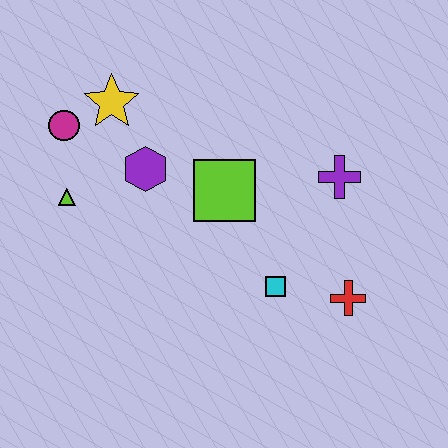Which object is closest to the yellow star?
The magenta circle is closest to the yellow star.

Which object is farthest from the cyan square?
The magenta circle is farthest from the cyan square.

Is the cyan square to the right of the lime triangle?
Yes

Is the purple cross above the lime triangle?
Yes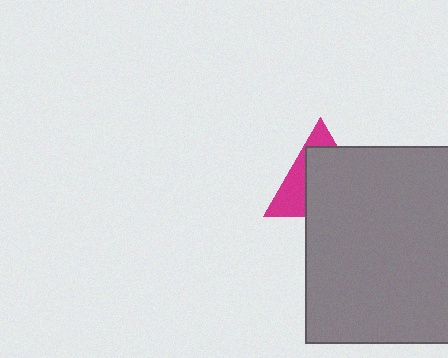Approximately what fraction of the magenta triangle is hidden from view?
Roughly 64% of the magenta triangle is hidden behind the gray rectangle.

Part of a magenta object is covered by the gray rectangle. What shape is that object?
It is a triangle.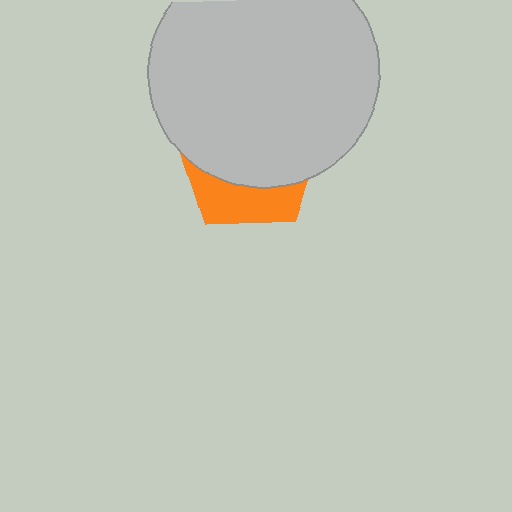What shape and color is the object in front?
The object in front is a light gray circle.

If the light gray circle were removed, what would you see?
You would see the complete orange pentagon.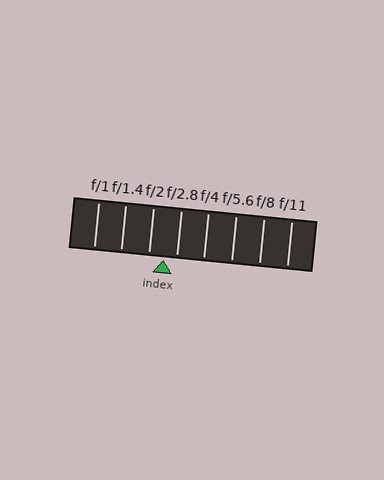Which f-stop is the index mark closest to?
The index mark is closest to f/2.8.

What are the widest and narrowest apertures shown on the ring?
The widest aperture shown is f/1 and the narrowest is f/11.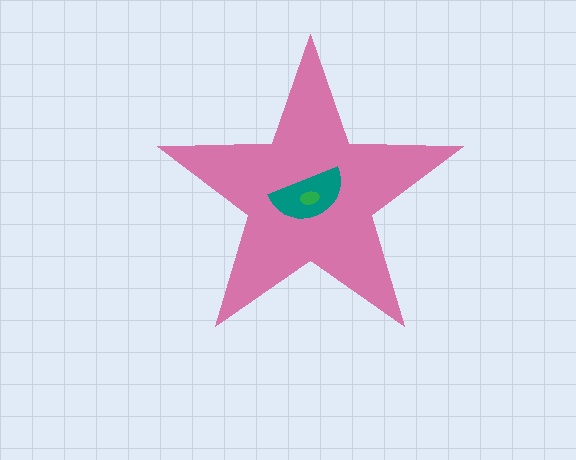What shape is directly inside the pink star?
The teal semicircle.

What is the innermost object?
The green ellipse.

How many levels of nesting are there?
3.